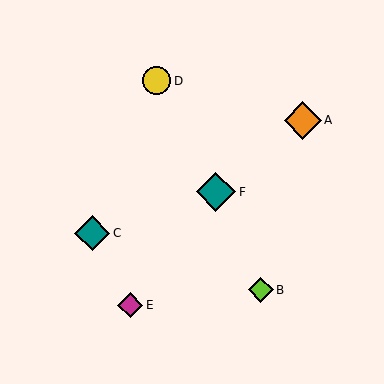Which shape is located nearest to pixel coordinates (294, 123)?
The orange diamond (labeled A) at (303, 120) is nearest to that location.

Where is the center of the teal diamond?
The center of the teal diamond is at (92, 233).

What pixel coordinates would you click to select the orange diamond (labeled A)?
Click at (303, 120) to select the orange diamond A.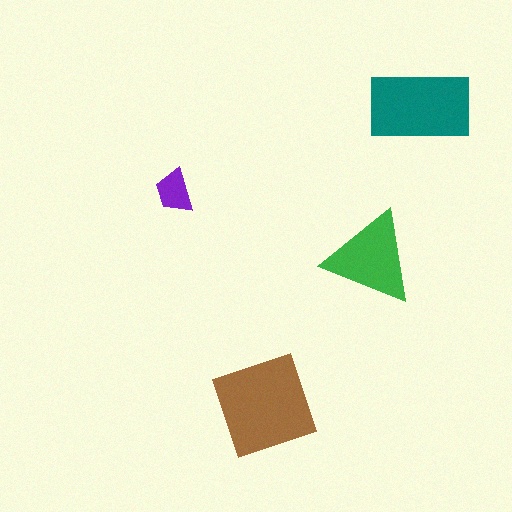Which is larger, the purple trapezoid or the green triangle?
The green triangle.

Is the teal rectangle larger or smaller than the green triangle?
Larger.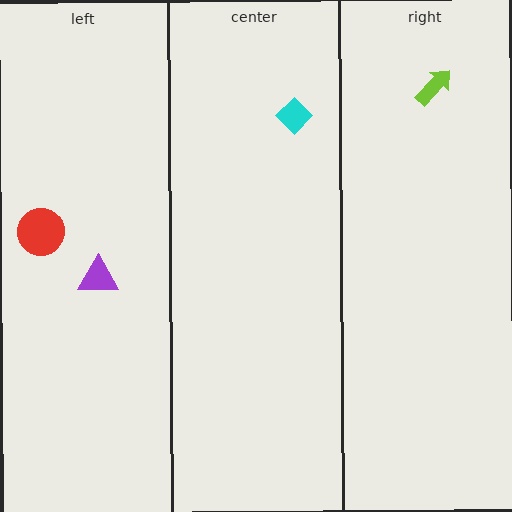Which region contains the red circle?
The left region.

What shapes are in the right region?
The lime arrow.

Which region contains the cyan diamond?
The center region.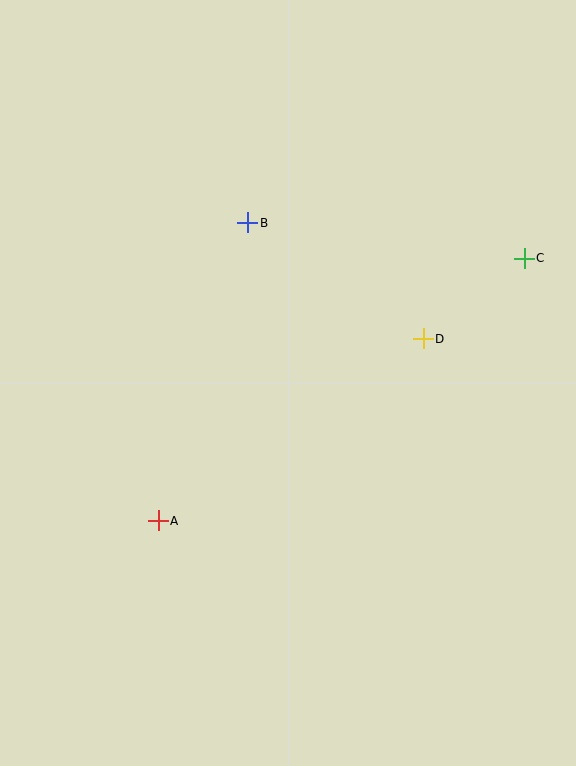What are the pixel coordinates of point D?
Point D is at (423, 339).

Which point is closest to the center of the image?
Point D at (423, 339) is closest to the center.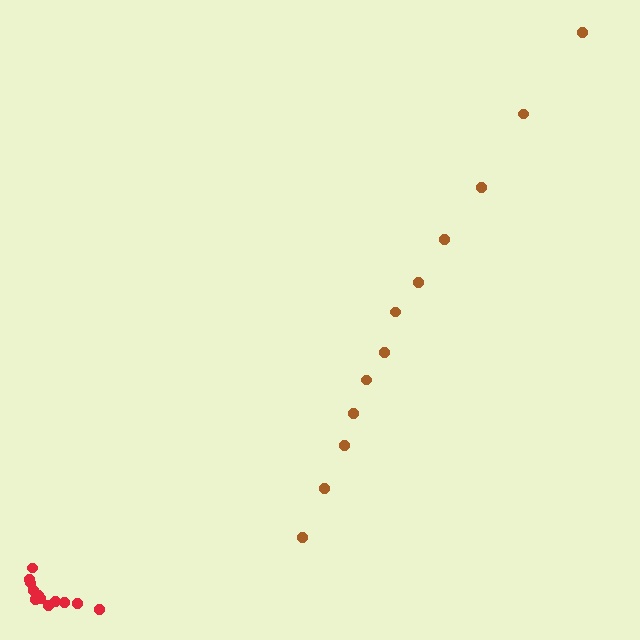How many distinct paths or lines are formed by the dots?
There are 2 distinct paths.